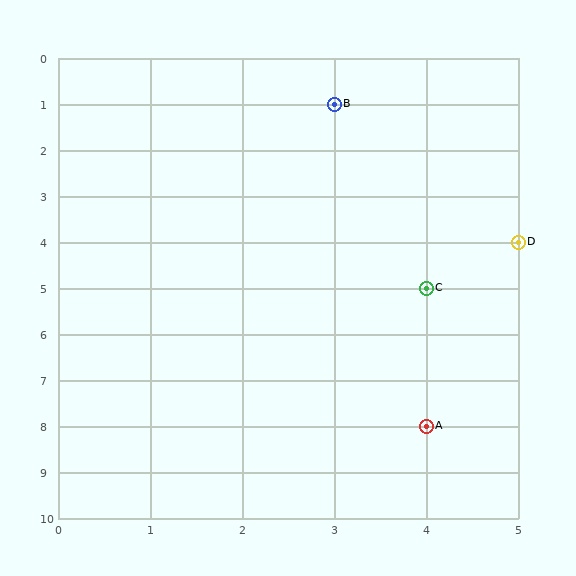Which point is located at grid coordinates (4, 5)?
Point C is at (4, 5).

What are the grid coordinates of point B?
Point B is at grid coordinates (3, 1).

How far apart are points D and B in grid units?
Points D and B are 2 columns and 3 rows apart (about 3.6 grid units diagonally).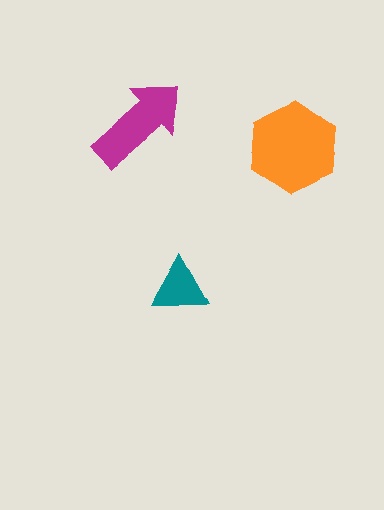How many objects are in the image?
There are 3 objects in the image.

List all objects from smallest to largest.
The teal triangle, the magenta arrow, the orange hexagon.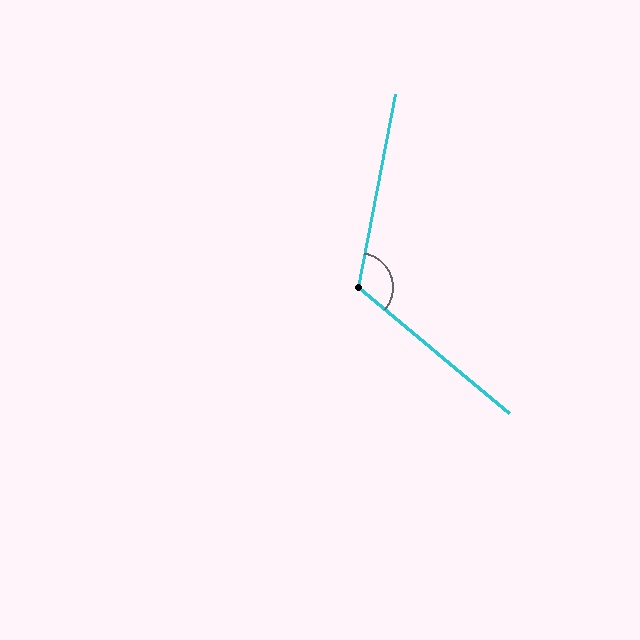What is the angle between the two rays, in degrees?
Approximately 119 degrees.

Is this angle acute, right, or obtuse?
It is obtuse.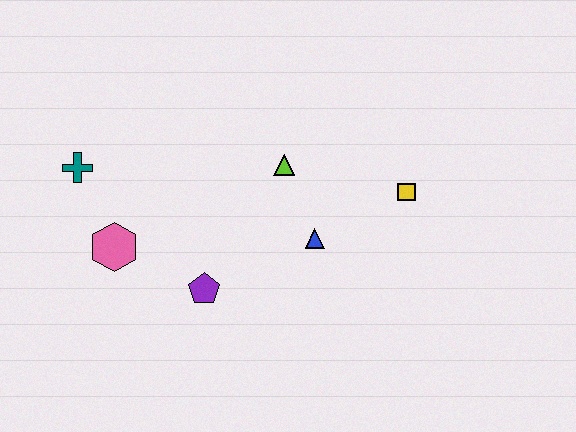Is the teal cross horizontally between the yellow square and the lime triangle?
No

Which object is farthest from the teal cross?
The yellow square is farthest from the teal cross.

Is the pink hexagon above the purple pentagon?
Yes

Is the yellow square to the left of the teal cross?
No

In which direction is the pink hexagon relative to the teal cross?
The pink hexagon is below the teal cross.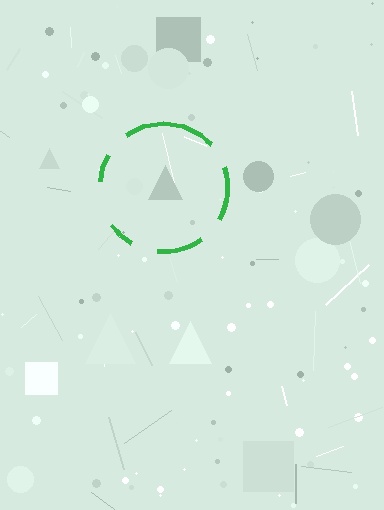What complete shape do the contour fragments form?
The contour fragments form a circle.